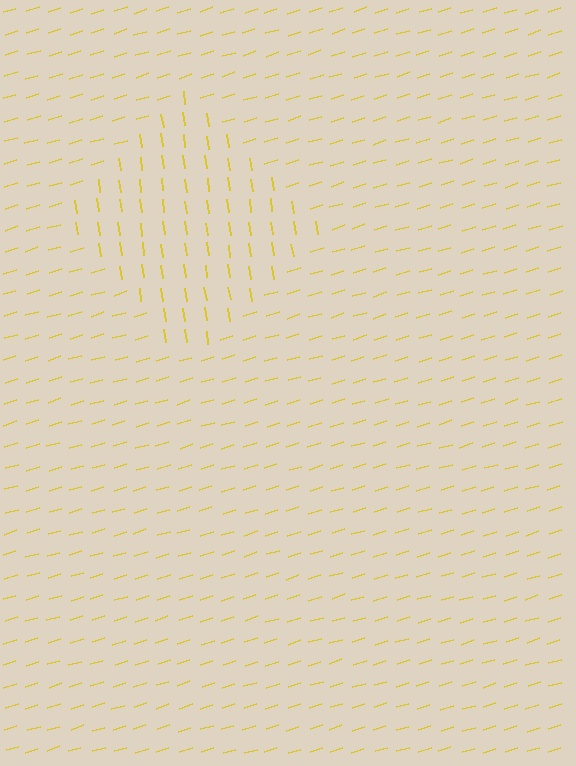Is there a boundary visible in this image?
Yes, there is a texture boundary formed by a change in line orientation.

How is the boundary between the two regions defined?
The boundary is defined purely by a change in line orientation (approximately 81 degrees difference). All lines are the same color and thickness.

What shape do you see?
I see a diamond.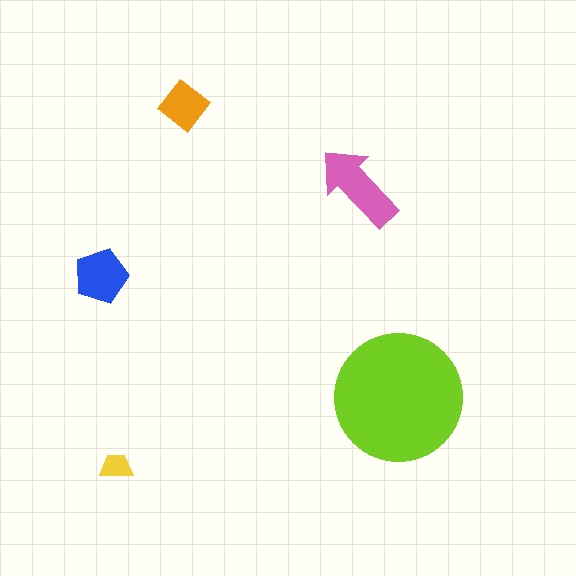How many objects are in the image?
There are 5 objects in the image.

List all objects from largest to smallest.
The lime circle, the pink arrow, the blue pentagon, the orange diamond, the yellow trapezoid.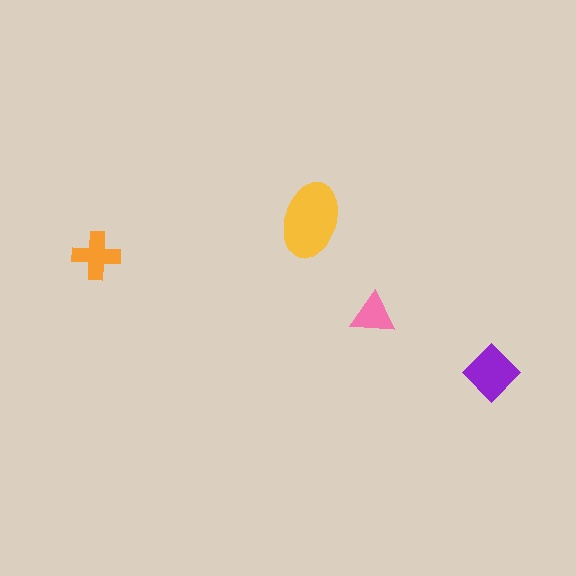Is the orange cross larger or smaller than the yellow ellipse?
Smaller.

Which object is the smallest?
The pink triangle.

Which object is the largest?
The yellow ellipse.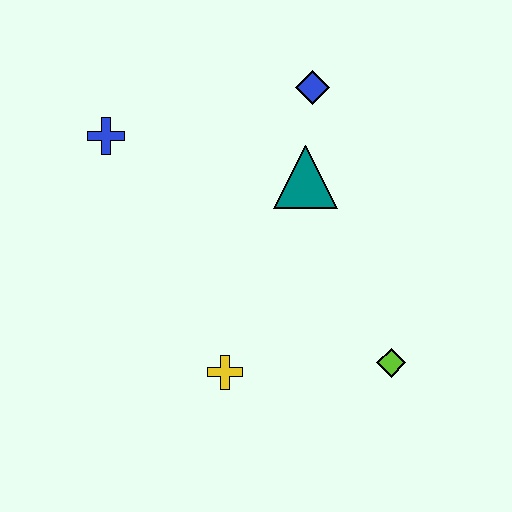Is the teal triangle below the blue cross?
Yes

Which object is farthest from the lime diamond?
The blue cross is farthest from the lime diamond.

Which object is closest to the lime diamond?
The yellow cross is closest to the lime diamond.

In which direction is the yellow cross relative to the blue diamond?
The yellow cross is below the blue diamond.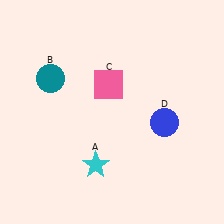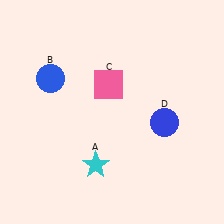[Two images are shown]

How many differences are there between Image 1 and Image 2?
There is 1 difference between the two images.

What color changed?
The circle (B) changed from teal in Image 1 to blue in Image 2.